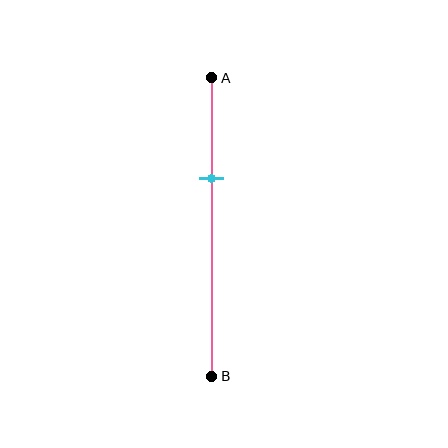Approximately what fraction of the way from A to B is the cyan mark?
The cyan mark is approximately 35% of the way from A to B.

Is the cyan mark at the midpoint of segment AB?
No, the mark is at about 35% from A, not at the 50% midpoint.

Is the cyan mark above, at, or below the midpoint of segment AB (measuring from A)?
The cyan mark is above the midpoint of segment AB.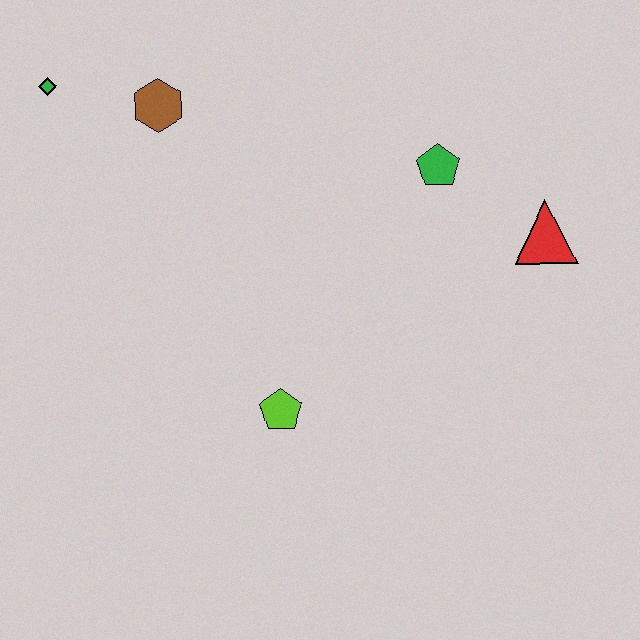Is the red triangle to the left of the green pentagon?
No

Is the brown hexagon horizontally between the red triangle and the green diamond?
Yes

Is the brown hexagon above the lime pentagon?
Yes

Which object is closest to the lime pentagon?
The green pentagon is closest to the lime pentagon.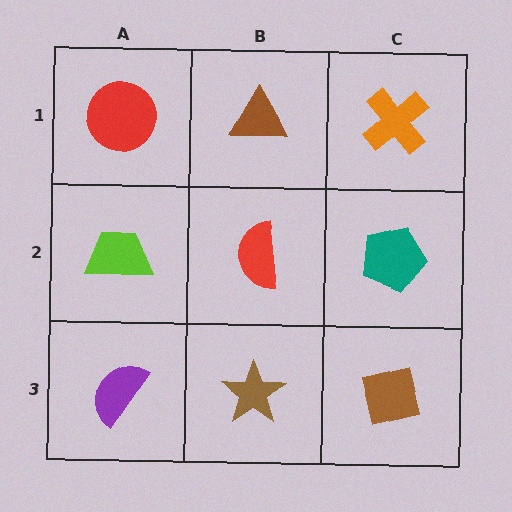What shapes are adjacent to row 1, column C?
A teal pentagon (row 2, column C), a brown triangle (row 1, column B).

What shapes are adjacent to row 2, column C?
An orange cross (row 1, column C), a brown square (row 3, column C), a red semicircle (row 2, column B).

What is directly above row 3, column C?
A teal pentagon.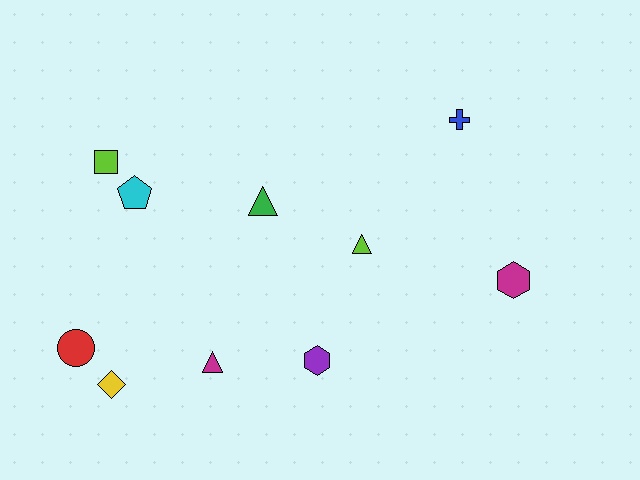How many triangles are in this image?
There are 3 triangles.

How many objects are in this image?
There are 10 objects.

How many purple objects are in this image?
There is 1 purple object.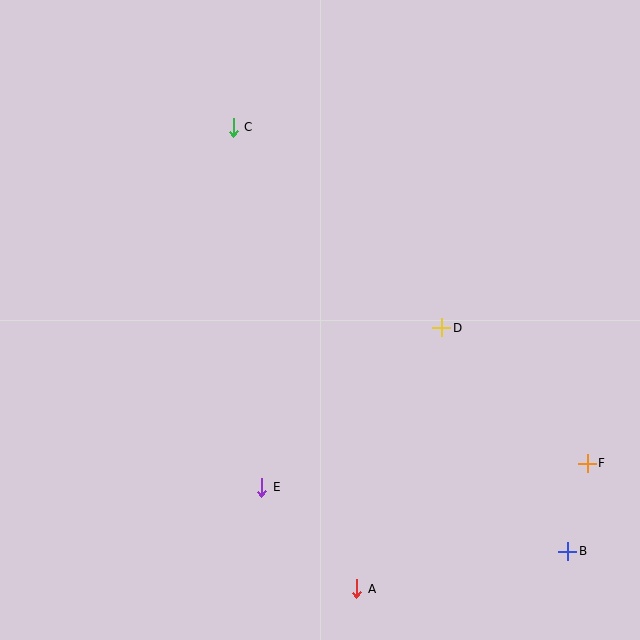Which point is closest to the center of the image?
Point D at (442, 328) is closest to the center.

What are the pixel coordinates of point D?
Point D is at (442, 328).